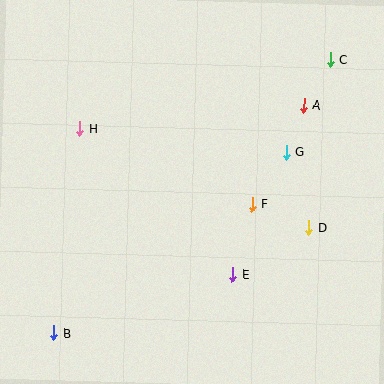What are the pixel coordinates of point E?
Point E is at (233, 275).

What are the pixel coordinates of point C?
Point C is at (330, 60).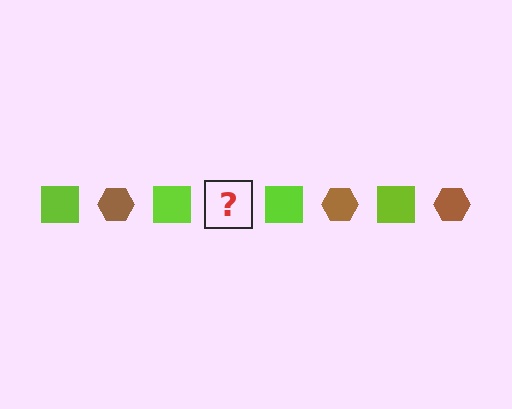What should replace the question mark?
The question mark should be replaced with a brown hexagon.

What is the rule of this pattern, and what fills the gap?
The rule is that the pattern alternates between lime square and brown hexagon. The gap should be filled with a brown hexagon.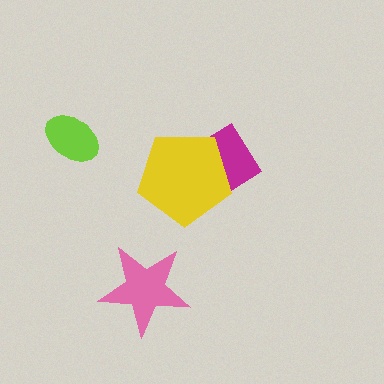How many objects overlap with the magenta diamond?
1 object overlaps with the magenta diamond.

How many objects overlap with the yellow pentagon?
1 object overlaps with the yellow pentagon.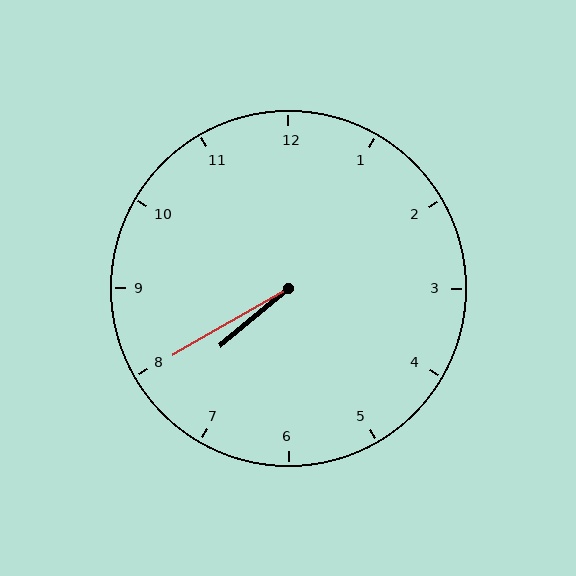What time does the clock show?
7:40.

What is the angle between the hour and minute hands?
Approximately 10 degrees.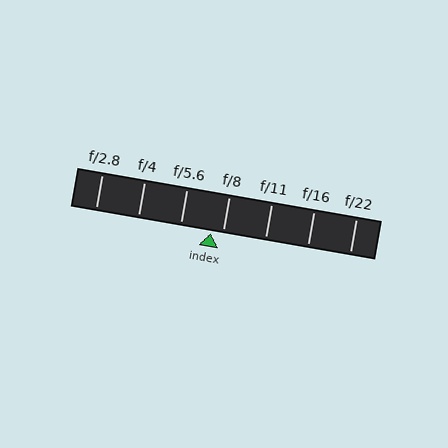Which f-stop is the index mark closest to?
The index mark is closest to f/8.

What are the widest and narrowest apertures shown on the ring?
The widest aperture shown is f/2.8 and the narrowest is f/22.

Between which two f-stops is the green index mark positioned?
The index mark is between f/5.6 and f/8.